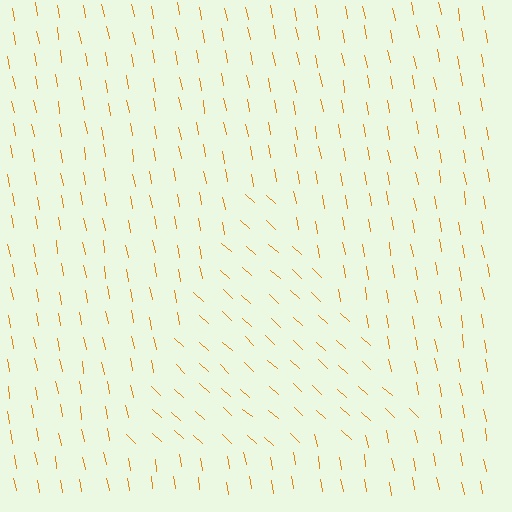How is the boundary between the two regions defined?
The boundary is defined purely by a change in line orientation (approximately 37 degrees difference). All lines are the same color and thickness.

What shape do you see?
I see a triangle.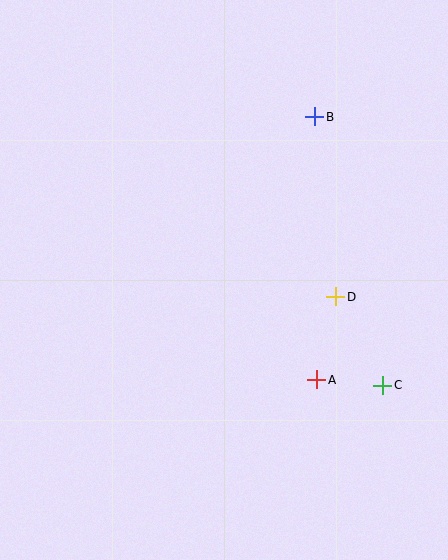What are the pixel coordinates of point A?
Point A is at (317, 380).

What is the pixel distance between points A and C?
The distance between A and C is 66 pixels.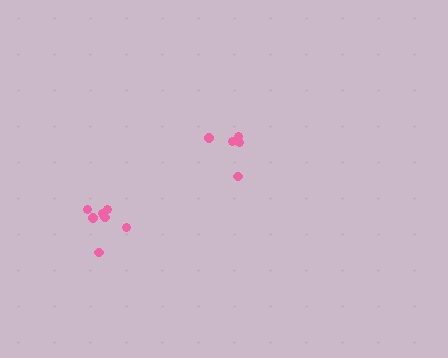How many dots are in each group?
Group 1: 5 dots, Group 2: 7 dots (12 total).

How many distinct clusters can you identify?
There are 2 distinct clusters.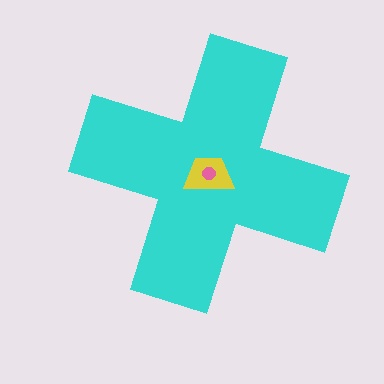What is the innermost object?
The pink circle.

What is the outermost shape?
The cyan cross.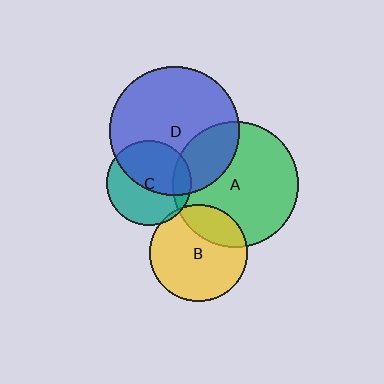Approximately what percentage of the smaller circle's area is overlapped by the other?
Approximately 50%.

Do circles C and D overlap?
Yes.